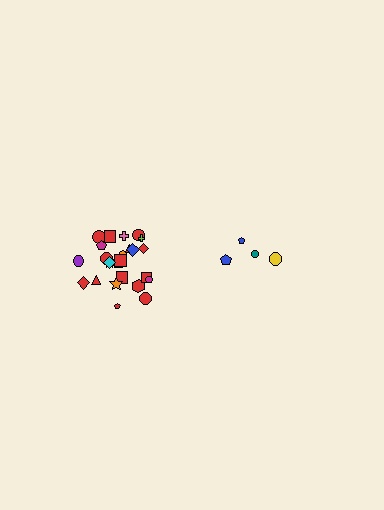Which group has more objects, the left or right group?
The left group.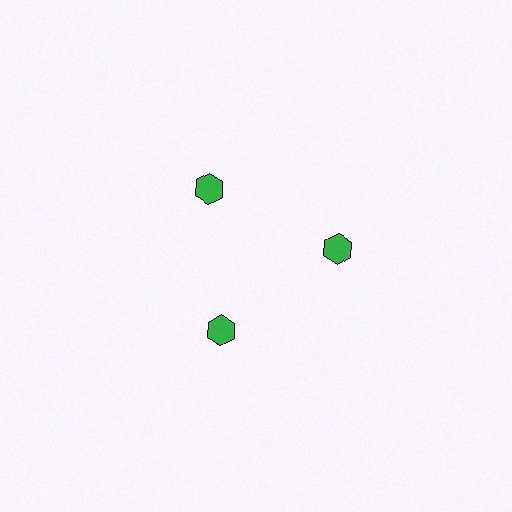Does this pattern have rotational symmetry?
Yes, this pattern has 3-fold rotational symmetry. It looks the same after rotating 120 degrees around the center.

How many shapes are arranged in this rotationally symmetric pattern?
There are 3 shapes, arranged in 3 groups of 1.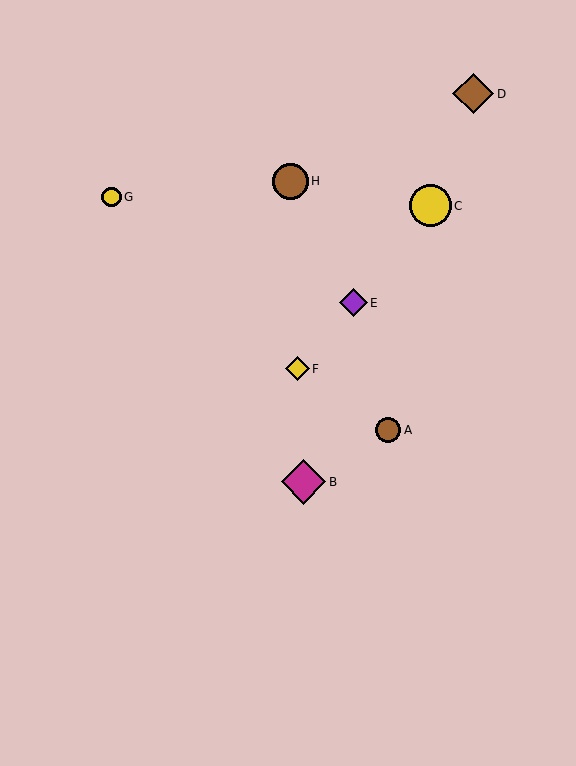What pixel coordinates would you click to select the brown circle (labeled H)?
Click at (290, 181) to select the brown circle H.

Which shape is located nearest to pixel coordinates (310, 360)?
The yellow diamond (labeled F) at (297, 369) is nearest to that location.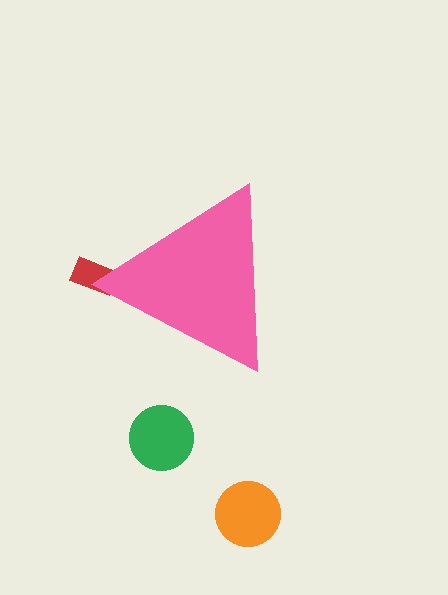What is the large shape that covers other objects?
A pink triangle.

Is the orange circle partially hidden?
No, the orange circle is fully visible.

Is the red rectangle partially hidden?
Yes, the red rectangle is partially hidden behind the pink triangle.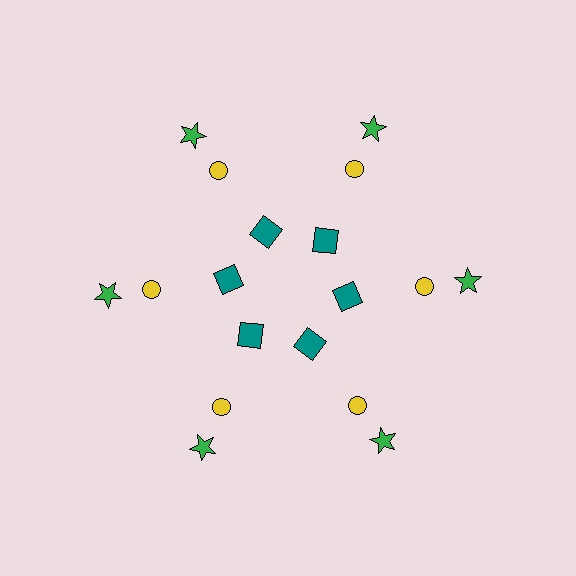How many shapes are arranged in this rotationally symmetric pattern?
There are 18 shapes, arranged in 6 groups of 3.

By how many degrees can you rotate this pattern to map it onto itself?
The pattern maps onto itself every 60 degrees of rotation.